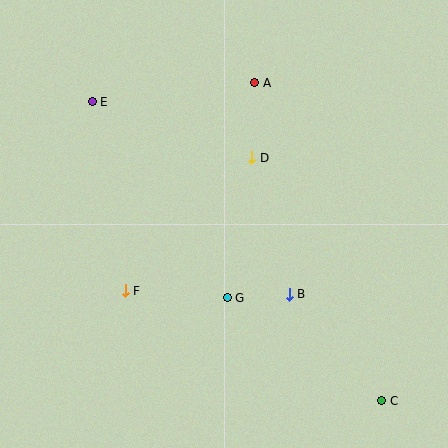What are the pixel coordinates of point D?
Point D is at (252, 158).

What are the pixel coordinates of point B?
Point B is at (289, 294).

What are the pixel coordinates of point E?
Point E is at (92, 102).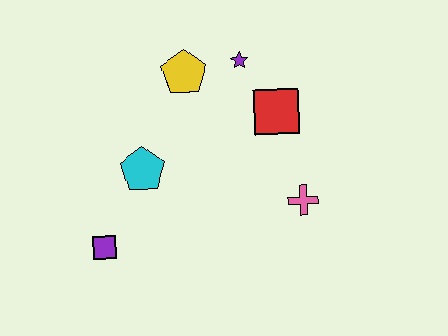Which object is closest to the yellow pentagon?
The purple star is closest to the yellow pentagon.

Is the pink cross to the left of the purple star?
No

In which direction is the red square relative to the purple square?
The red square is to the right of the purple square.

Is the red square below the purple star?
Yes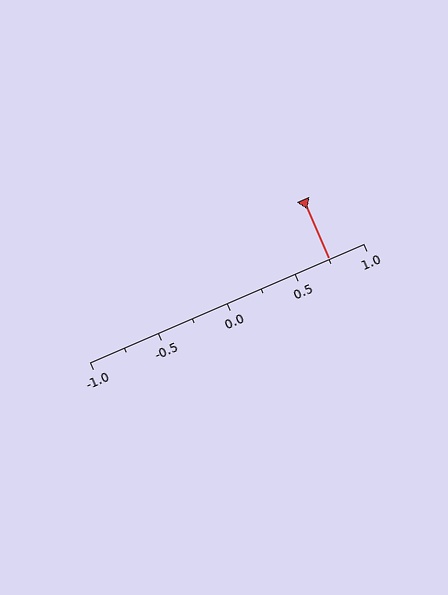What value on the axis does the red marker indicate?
The marker indicates approximately 0.75.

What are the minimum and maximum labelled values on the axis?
The axis runs from -1.0 to 1.0.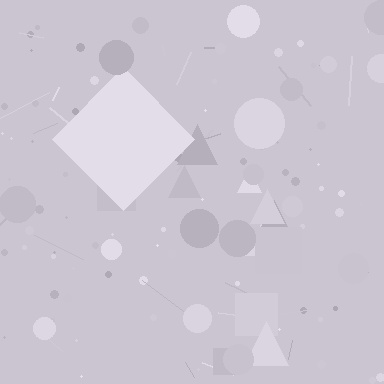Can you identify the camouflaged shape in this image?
The camouflaged shape is a diamond.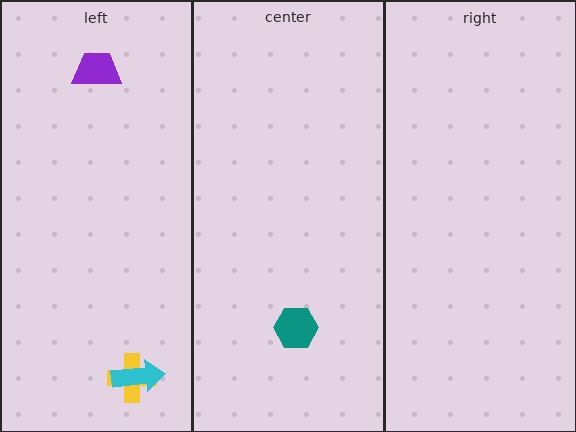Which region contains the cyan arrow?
The left region.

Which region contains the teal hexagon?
The center region.